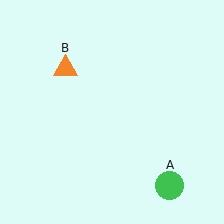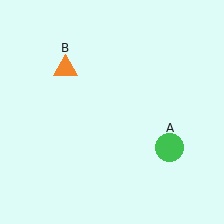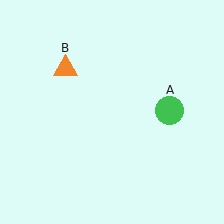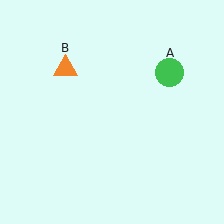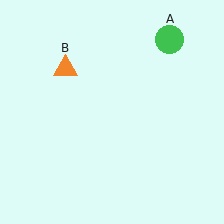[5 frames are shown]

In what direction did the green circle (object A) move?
The green circle (object A) moved up.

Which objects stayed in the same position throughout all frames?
Orange triangle (object B) remained stationary.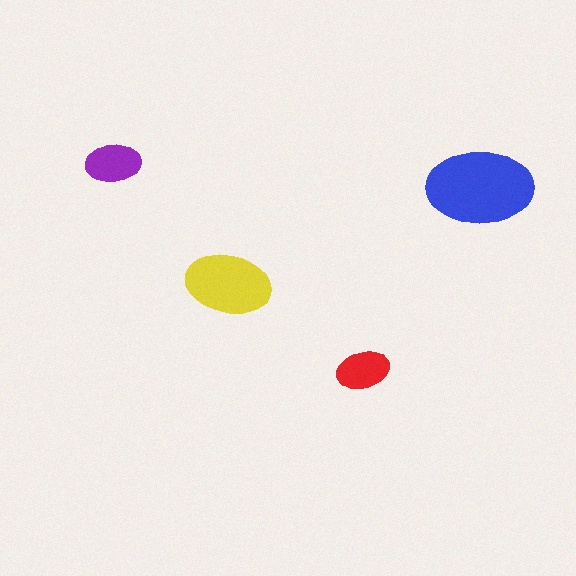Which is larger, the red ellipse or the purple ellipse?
The purple one.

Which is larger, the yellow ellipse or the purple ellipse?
The yellow one.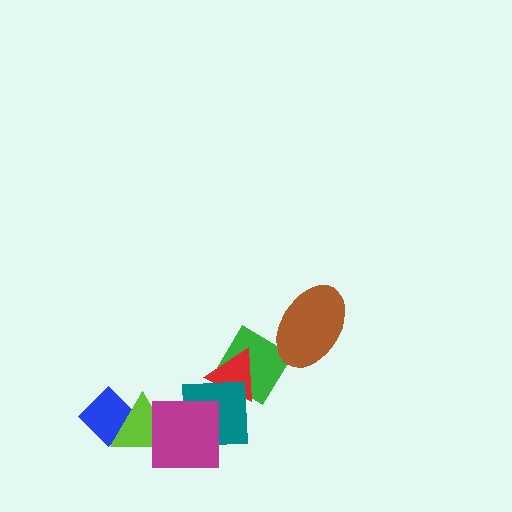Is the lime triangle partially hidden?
Yes, it is partially covered by another shape.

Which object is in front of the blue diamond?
The lime triangle is in front of the blue diamond.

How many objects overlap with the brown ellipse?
1 object overlaps with the brown ellipse.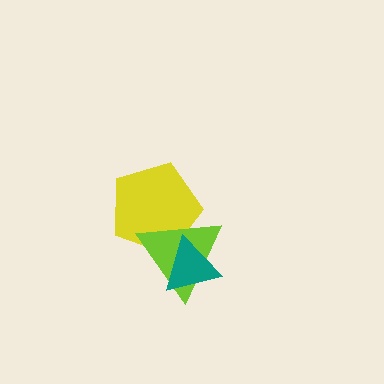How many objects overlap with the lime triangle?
2 objects overlap with the lime triangle.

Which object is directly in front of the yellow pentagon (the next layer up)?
The lime triangle is directly in front of the yellow pentagon.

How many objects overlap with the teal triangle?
2 objects overlap with the teal triangle.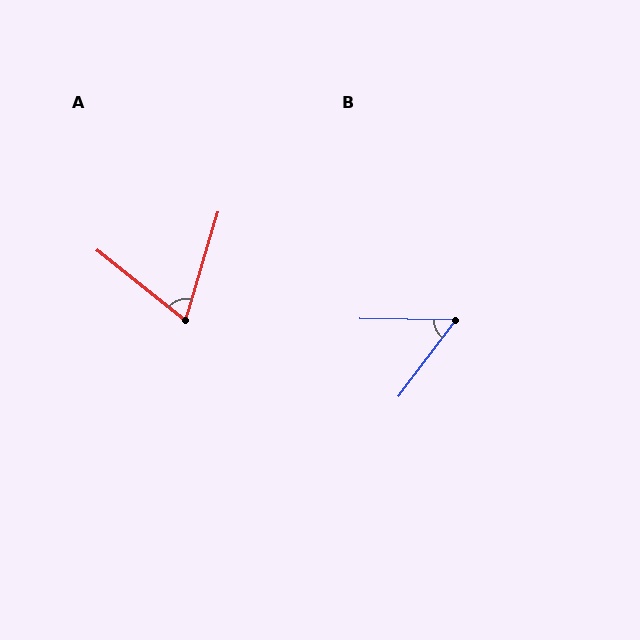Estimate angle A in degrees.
Approximately 68 degrees.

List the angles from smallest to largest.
B (54°), A (68°).